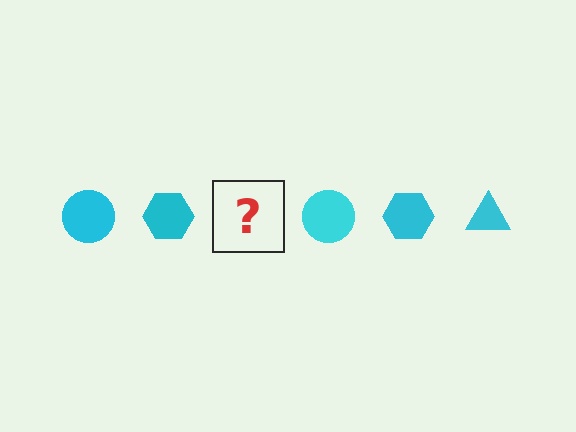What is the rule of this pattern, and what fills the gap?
The rule is that the pattern cycles through circle, hexagon, triangle shapes in cyan. The gap should be filled with a cyan triangle.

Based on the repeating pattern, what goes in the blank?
The blank should be a cyan triangle.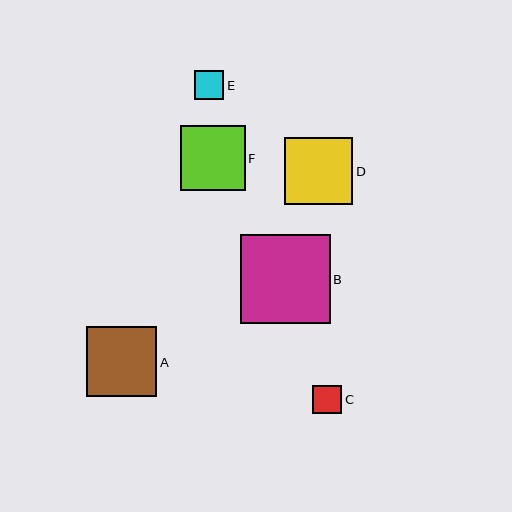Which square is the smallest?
Square C is the smallest with a size of approximately 29 pixels.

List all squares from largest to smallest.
From largest to smallest: B, A, D, F, E, C.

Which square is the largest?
Square B is the largest with a size of approximately 89 pixels.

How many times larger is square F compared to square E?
Square F is approximately 2.2 times the size of square E.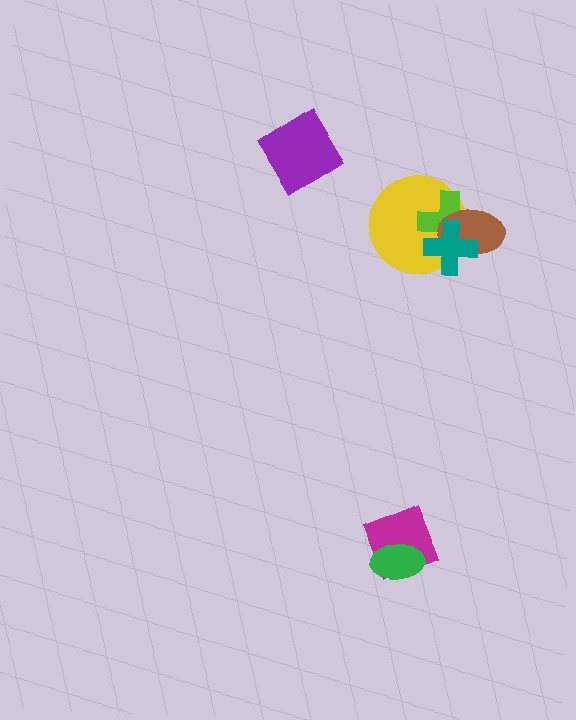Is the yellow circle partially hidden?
Yes, it is partially covered by another shape.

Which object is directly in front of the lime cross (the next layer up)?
The brown ellipse is directly in front of the lime cross.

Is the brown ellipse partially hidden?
Yes, it is partially covered by another shape.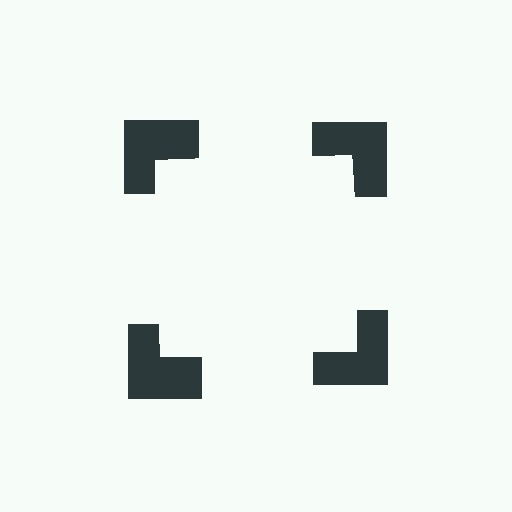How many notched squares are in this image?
There are 4 — one at each vertex of the illusory square.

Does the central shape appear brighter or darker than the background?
It typically appears slightly brighter than the background, even though no actual brightness change is drawn.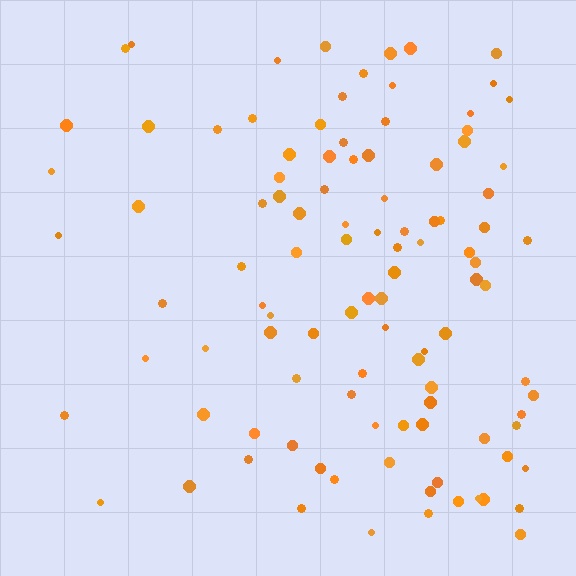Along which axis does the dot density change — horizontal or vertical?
Horizontal.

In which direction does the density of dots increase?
From left to right, with the right side densest.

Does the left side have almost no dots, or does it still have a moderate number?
Still a moderate number, just noticeably fewer than the right.